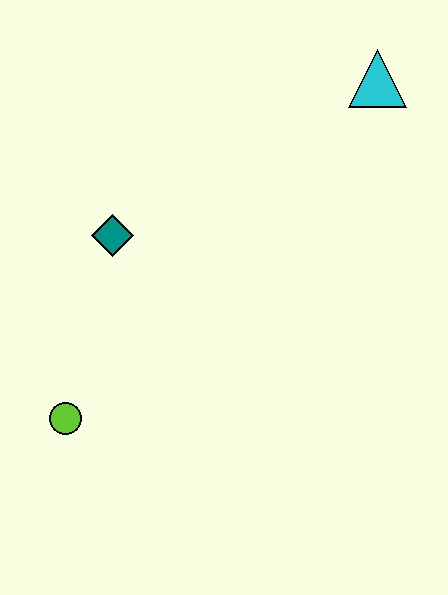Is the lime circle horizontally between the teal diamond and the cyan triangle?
No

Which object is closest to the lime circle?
The teal diamond is closest to the lime circle.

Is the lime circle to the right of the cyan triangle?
No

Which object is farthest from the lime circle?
The cyan triangle is farthest from the lime circle.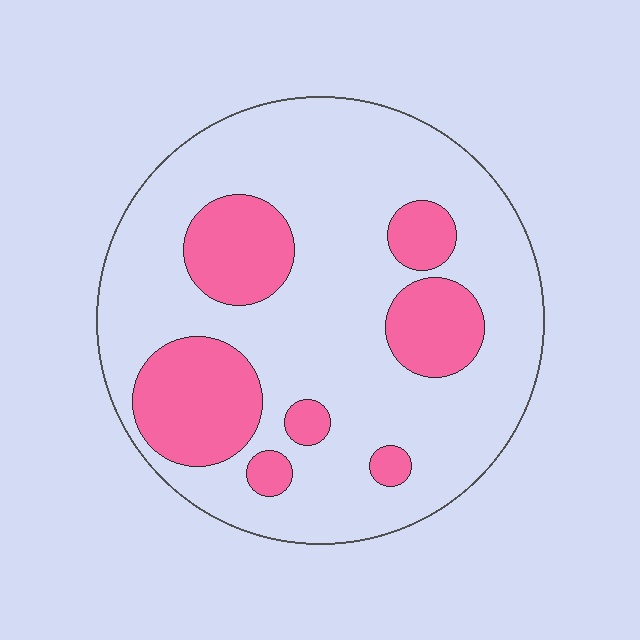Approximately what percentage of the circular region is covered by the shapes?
Approximately 25%.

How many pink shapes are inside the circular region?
7.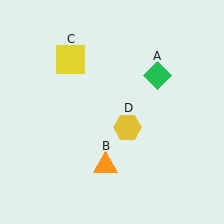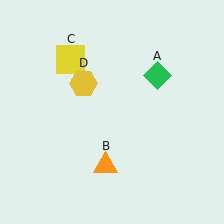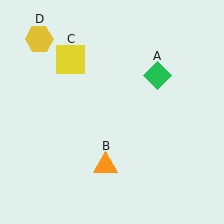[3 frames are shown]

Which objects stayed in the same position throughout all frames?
Green diamond (object A) and orange triangle (object B) and yellow square (object C) remained stationary.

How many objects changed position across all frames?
1 object changed position: yellow hexagon (object D).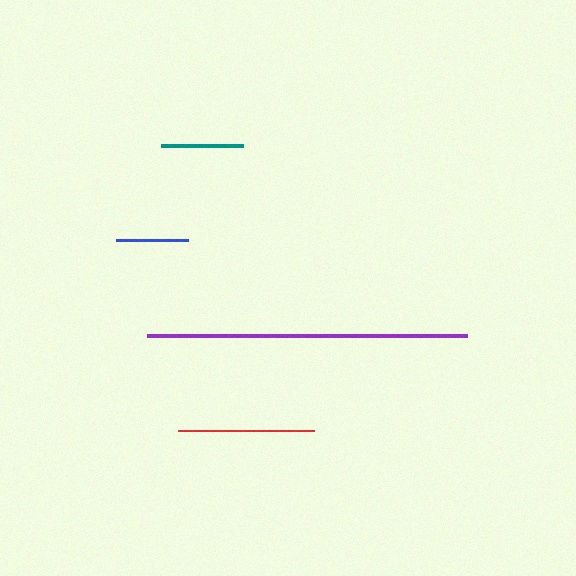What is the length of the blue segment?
The blue segment is approximately 71 pixels long.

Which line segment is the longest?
The purple line is the longest at approximately 321 pixels.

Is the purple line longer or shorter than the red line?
The purple line is longer than the red line.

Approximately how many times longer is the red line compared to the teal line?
The red line is approximately 1.7 times the length of the teal line.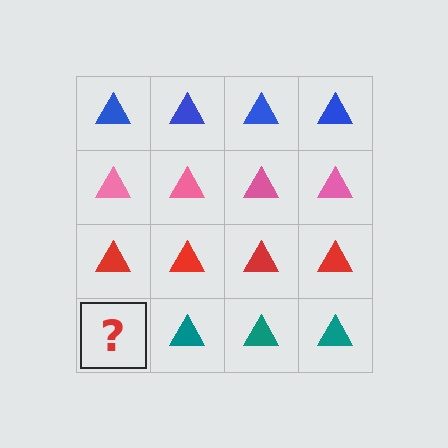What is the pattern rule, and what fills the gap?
The rule is that each row has a consistent color. The gap should be filled with a teal triangle.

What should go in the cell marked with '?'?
The missing cell should contain a teal triangle.